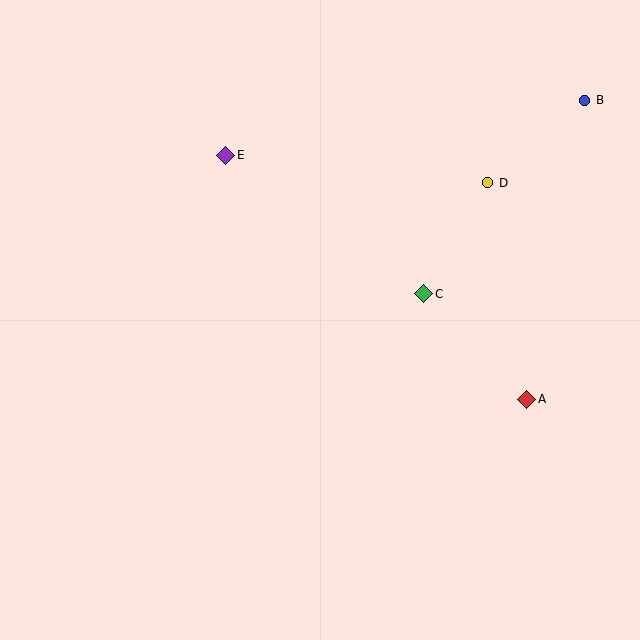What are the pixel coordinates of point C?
Point C is at (424, 294).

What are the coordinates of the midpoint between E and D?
The midpoint between E and D is at (357, 169).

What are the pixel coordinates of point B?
Point B is at (585, 100).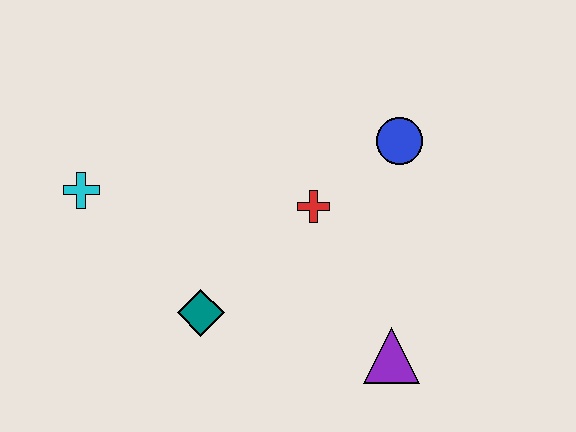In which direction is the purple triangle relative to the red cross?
The purple triangle is below the red cross.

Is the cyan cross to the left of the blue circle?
Yes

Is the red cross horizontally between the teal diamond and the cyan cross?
No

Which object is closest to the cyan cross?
The teal diamond is closest to the cyan cross.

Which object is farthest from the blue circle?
The cyan cross is farthest from the blue circle.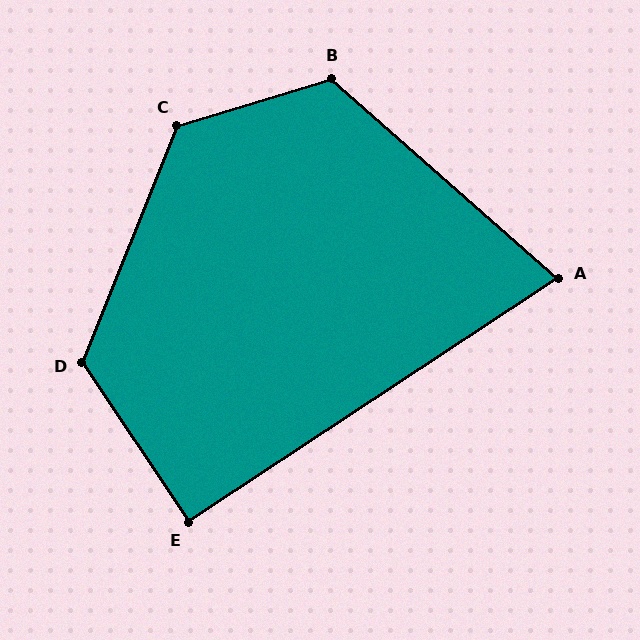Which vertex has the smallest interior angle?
A, at approximately 75 degrees.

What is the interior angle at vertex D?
Approximately 125 degrees (obtuse).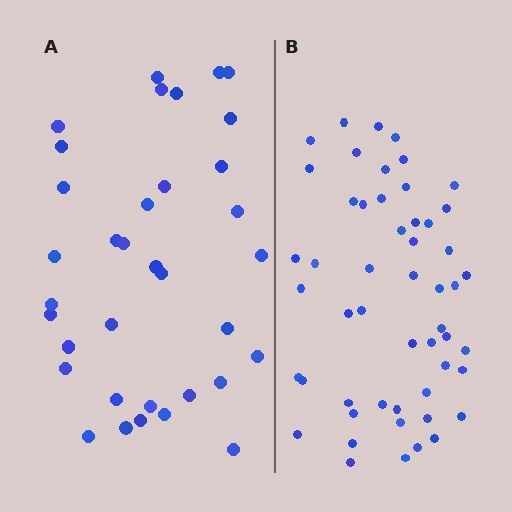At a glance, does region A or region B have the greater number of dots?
Region B (the right region) has more dots.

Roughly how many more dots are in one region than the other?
Region B has approximately 15 more dots than region A.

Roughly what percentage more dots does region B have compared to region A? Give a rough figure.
About 50% more.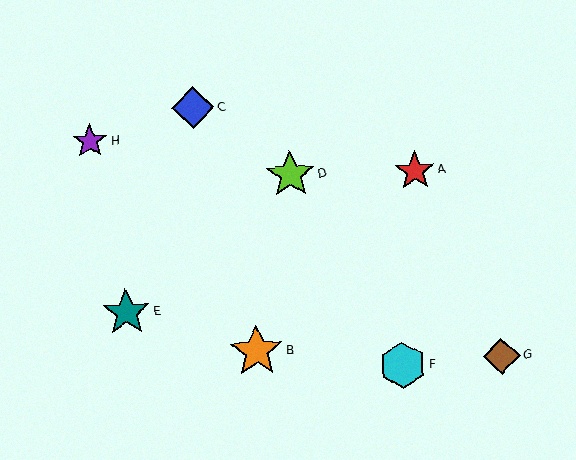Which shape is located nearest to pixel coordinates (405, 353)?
The cyan hexagon (labeled F) at (403, 365) is nearest to that location.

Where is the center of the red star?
The center of the red star is at (415, 171).